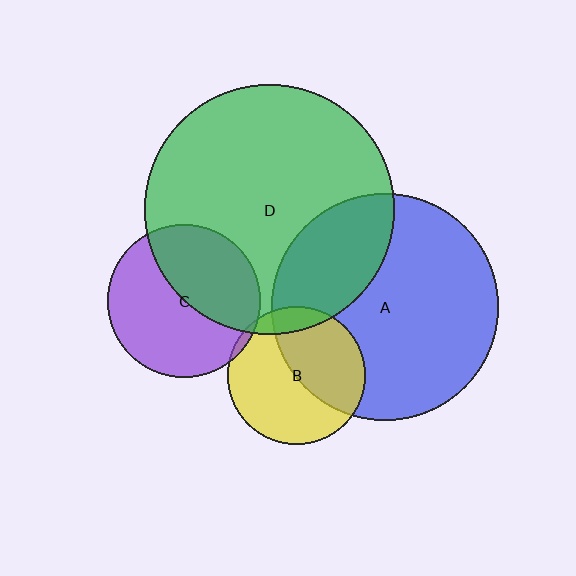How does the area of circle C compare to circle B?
Approximately 1.2 times.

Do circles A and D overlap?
Yes.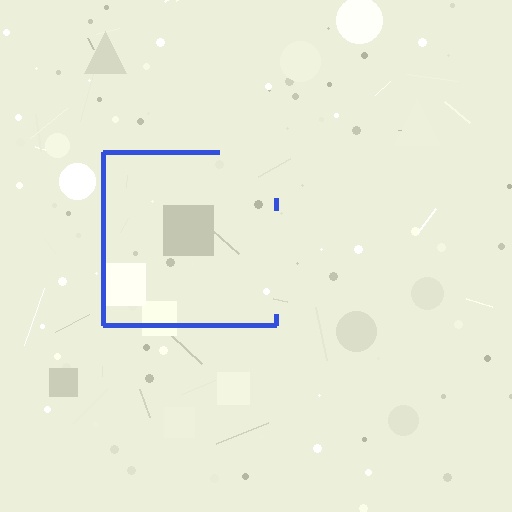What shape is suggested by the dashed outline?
The dashed outline suggests a square.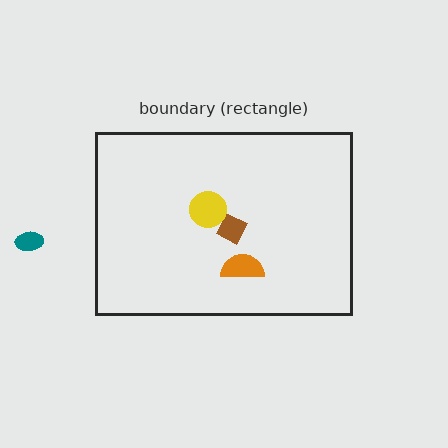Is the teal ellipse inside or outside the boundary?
Outside.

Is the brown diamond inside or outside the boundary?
Inside.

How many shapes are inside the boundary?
3 inside, 1 outside.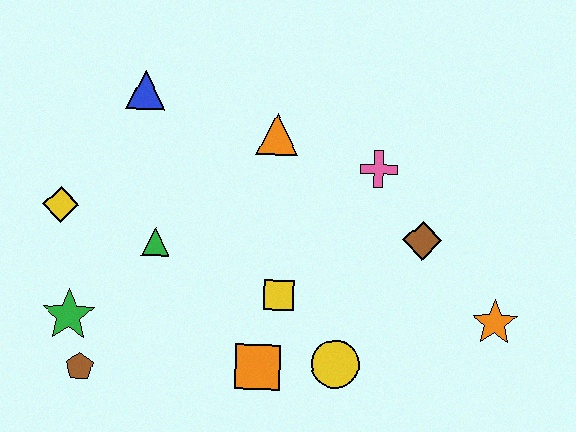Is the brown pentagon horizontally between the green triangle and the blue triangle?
No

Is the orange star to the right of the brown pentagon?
Yes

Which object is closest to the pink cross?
The brown diamond is closest to the pink cross.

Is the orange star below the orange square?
No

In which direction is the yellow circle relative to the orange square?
The yellow circle is to the right of the orange square.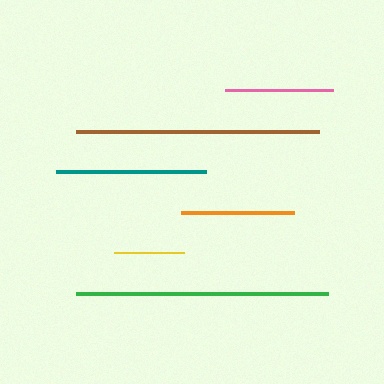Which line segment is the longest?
The green line is the longest at approximately 251 pixels.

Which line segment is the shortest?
The yellow line is the shortest at approximately 70 pixels.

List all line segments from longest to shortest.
From longest to shortest: green, brown, teal, orange, pink, yellow.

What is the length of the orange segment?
The orange segment is approximately 113 pixels long.